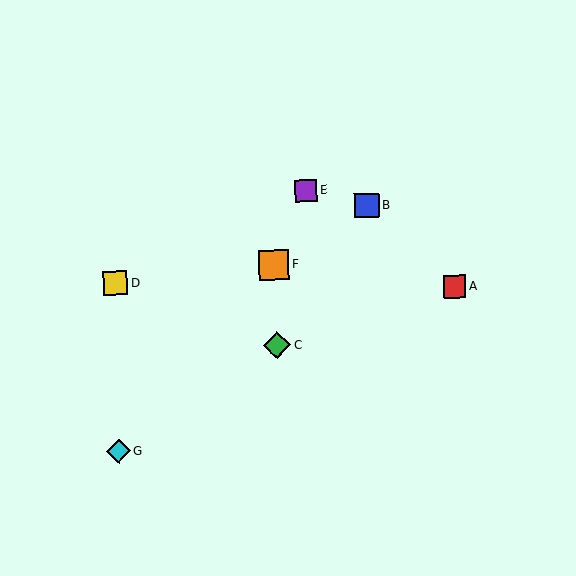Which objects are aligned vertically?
Objects C, F are aligned vertically.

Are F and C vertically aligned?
Yes, both are at x≈274.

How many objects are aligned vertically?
2 objects (C, F) are aligned vertically.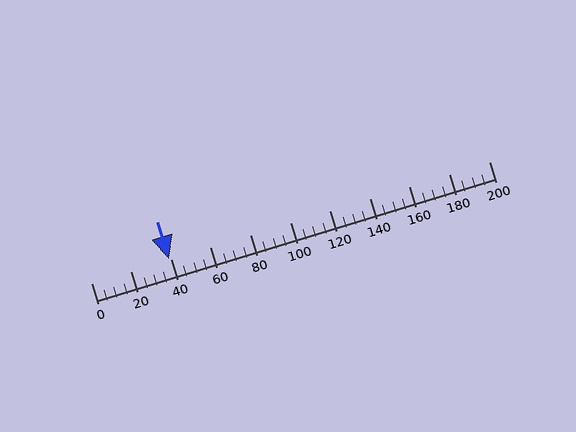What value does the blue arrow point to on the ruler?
The blue arrow points to approximately 39.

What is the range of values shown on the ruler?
The ruler shows values from 0 to 200.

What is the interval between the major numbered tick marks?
The major tick marks are spaced 20 units apart.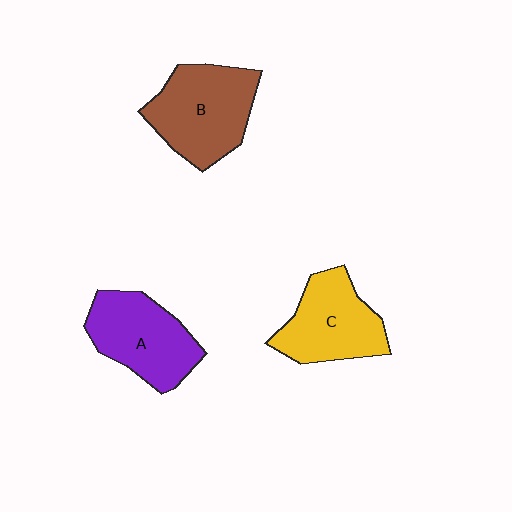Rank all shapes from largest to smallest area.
From largest to smallest: B (brown), A (purple), C (yellow).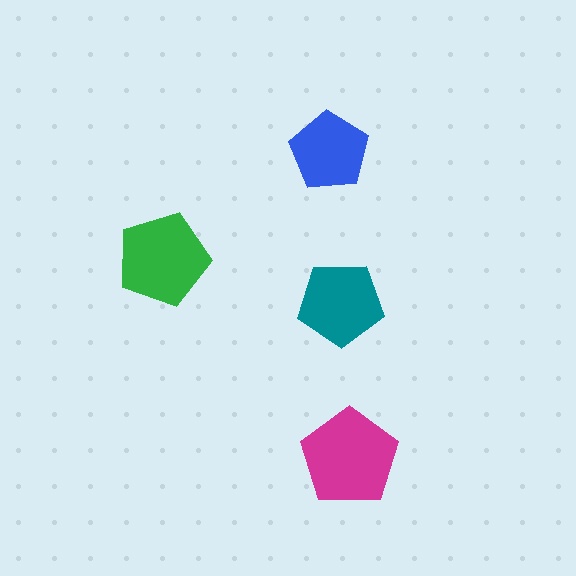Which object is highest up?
The blue pentagon is topmost.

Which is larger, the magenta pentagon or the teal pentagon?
The magenta one.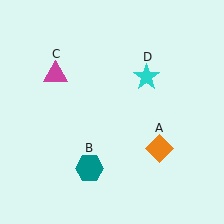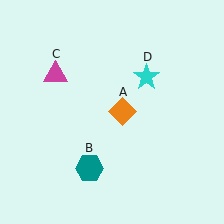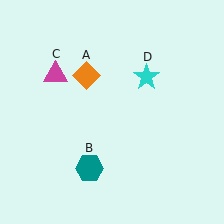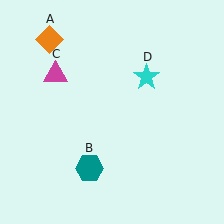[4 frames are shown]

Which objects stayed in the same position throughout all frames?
Teal hexagon (object B) and magenta triangle (object C) and cyan star (object D) remained stationary.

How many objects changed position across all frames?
1 object changed position: orange diamond (object A).